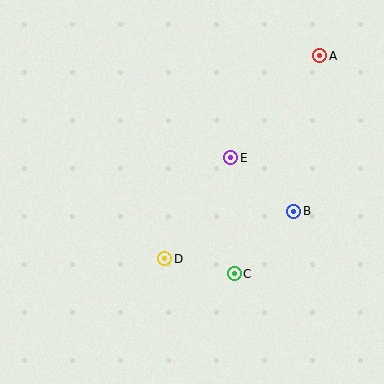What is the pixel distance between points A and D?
The distance between A and D is 256 pixels.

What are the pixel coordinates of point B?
Point B is at (294, 211).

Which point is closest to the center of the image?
Point E at (230, 158) is closest to the center.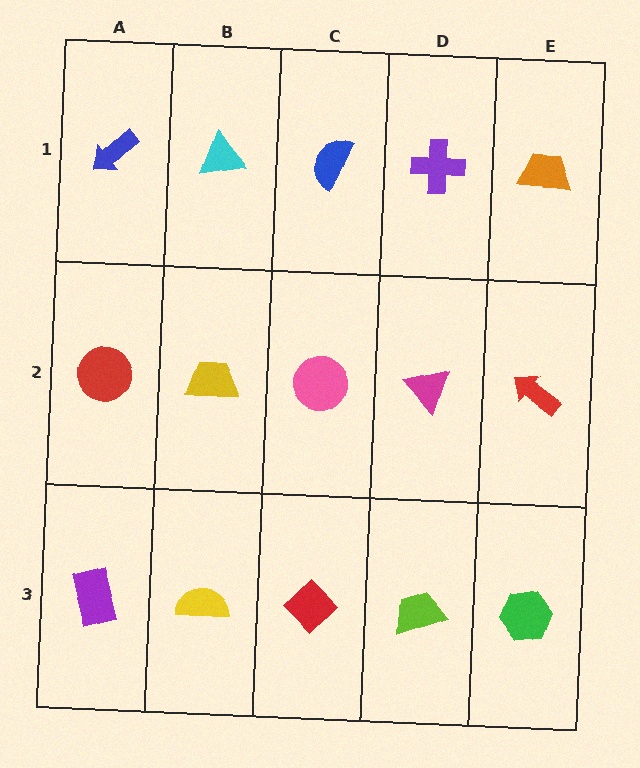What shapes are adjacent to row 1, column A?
A red circle (row 2, column A), a cyan triangle (row 1, column B).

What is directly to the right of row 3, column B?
A red diamond.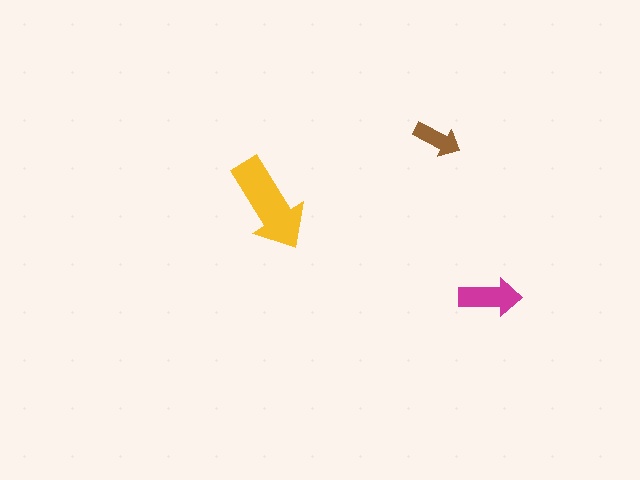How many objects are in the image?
There are 3 objects in the image.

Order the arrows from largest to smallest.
the yellow one, the magenta one, the brown one.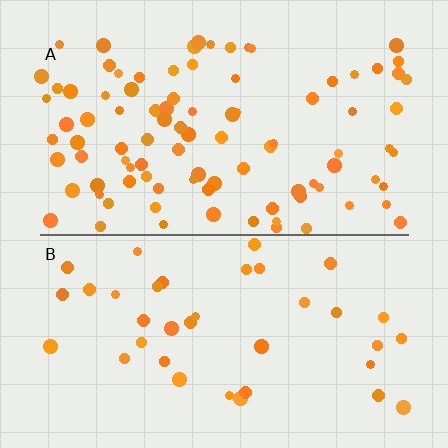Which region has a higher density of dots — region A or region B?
A (the top).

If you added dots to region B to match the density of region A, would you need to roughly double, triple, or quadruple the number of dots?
Approximately double.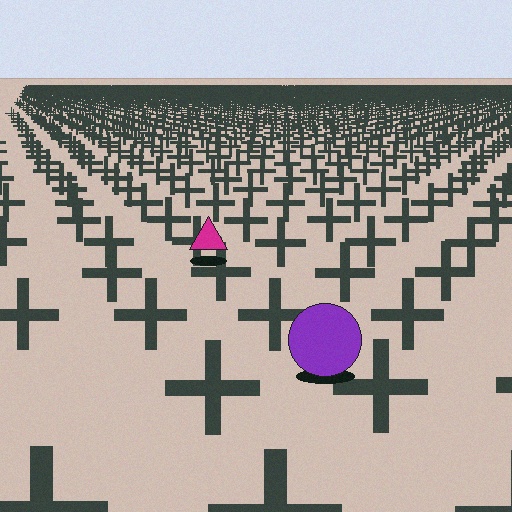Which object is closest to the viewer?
The purple circle is closest. The texture marks near it are larger and more spread out.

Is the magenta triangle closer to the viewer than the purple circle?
No. The purple circle is closer — you can tell from the texture gradient: the ground texture is coarser near it.